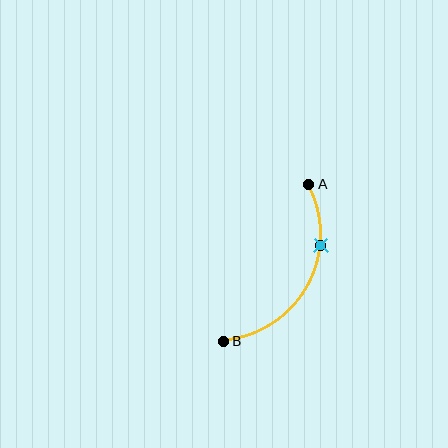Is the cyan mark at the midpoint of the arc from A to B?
No. The cyan mark lies on the arc but is closer to endpoint A. The arc midpoint would be at the point on the curve equidistant along the arc from both A and B.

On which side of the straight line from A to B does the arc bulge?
The arc bulges to the right of the straight line connecting A and B.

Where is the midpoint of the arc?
The arc midpoint is the point on the curve farthest from the straight line joining A and B. It sits to the right of that line.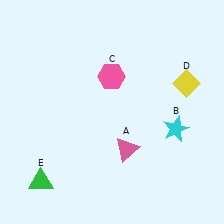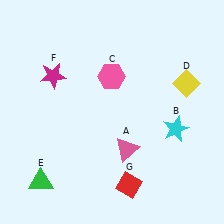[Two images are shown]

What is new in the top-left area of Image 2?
A magenta star (F) was added in the top-left area of Image 2.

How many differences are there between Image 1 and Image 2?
There are 2 differences between the two images.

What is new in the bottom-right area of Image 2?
A red diamond (G) was added in the bottom-right area of Image 2.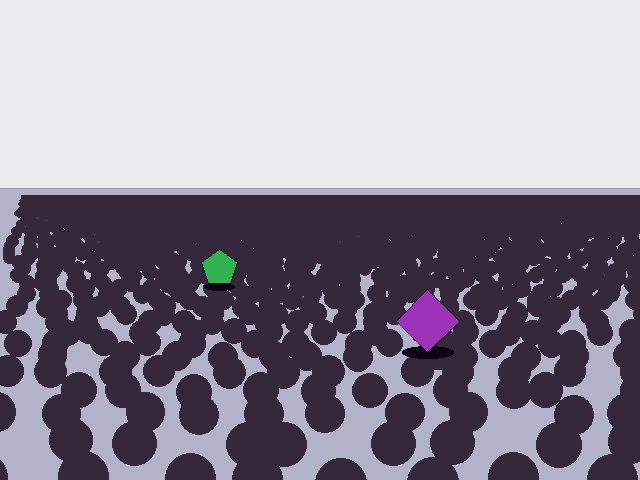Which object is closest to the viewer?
The purple diamond is closest. The texture marks near it are larger and more spread out.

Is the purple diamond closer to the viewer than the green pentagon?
Yes. The purple diamond is closer — you can tell from the texture gradient: the ground texture is coarser near it.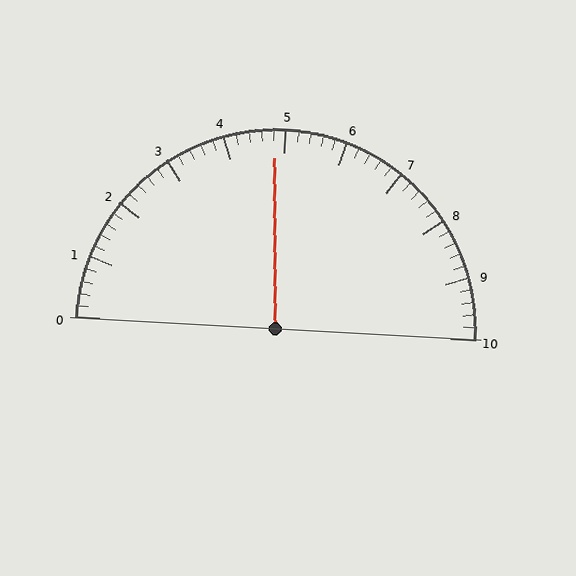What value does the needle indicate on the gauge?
The needle indicates approximately 4.8.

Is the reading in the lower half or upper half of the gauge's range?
The reading is in the lower half of the range (0 to 10).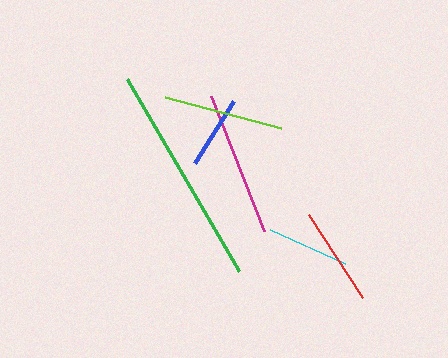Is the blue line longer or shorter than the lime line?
The lime line is longer than the blue line.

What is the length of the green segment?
The green segment is approximately 222 pixels long.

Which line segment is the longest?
The green line is the longest at approximately 222 pixels.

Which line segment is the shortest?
The blue line is the shortest at approximately 74 pixels.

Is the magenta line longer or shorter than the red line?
The magenta line is longer than the red line.